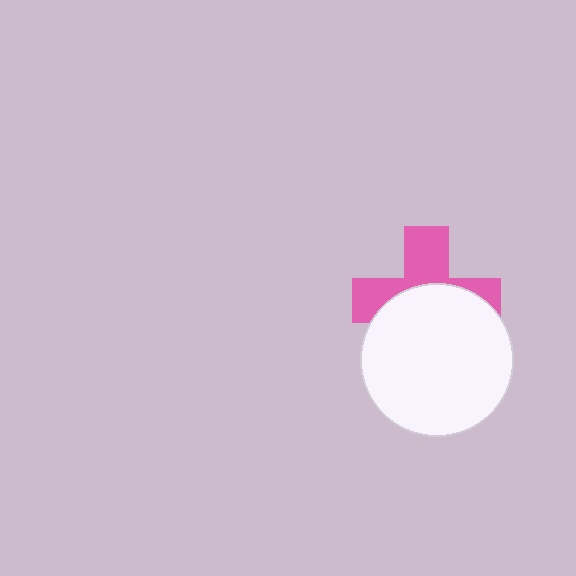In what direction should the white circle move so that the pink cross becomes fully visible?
The white circle should move down. That is the shortest direction to clear the overlap and leave the pink cross fully visible.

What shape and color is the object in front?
The object in front is a white circle.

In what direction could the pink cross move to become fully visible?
The pink cross could move up. That would shift it out from behind the white circle entirely.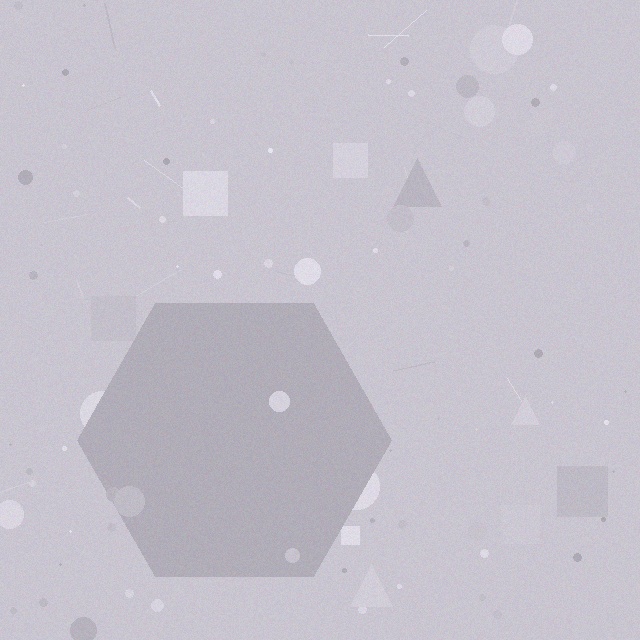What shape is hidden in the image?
A hexagon is hidden in the image.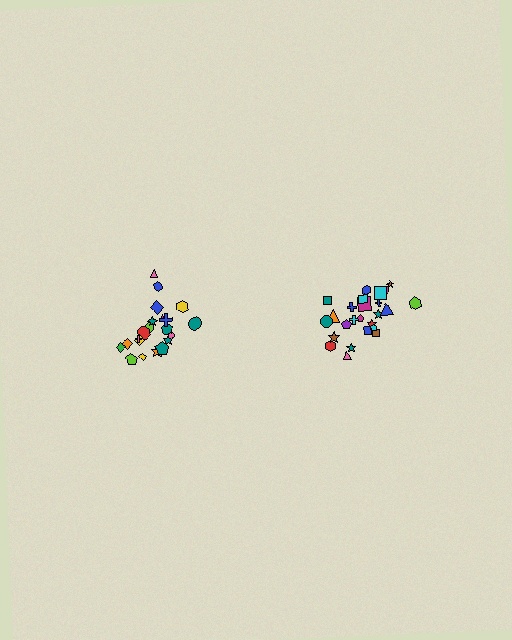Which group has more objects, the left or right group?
The right group.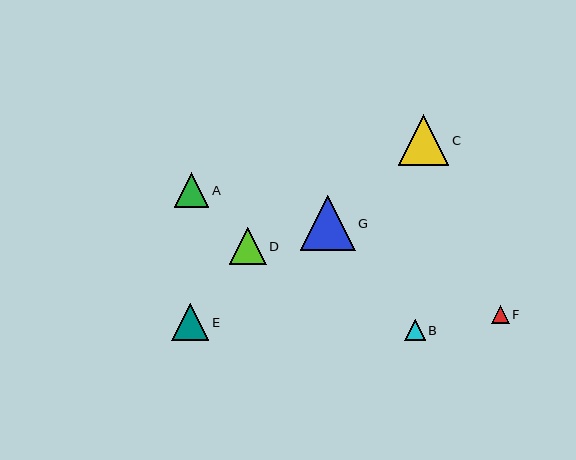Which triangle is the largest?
Triangle G is the largest with a size of approximately 55 pixels.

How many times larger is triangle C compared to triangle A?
Triangle C is approximately 1.5 times the size of triangle A.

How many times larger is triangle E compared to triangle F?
Triangle E is approximately 2.0 times the size of triangle F.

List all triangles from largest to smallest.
From largest to smallest: G, C, E, D, A, B, F.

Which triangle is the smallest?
Triangle F is the smallest with a size of approximately 18 pixels.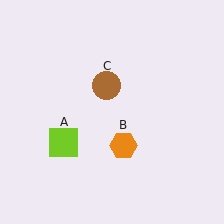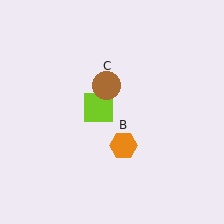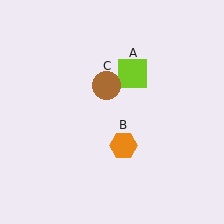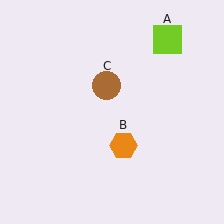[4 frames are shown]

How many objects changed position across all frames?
1 object changed position: lime square (object A).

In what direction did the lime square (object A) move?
The lime square (object A) moved up and to the right.